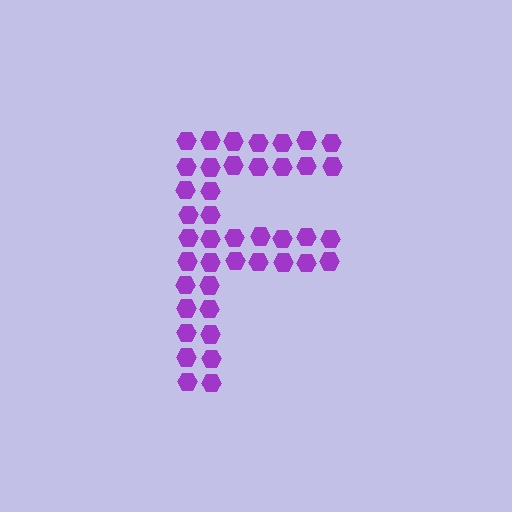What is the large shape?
The large shape is the letter F.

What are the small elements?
The small elements are hexagons.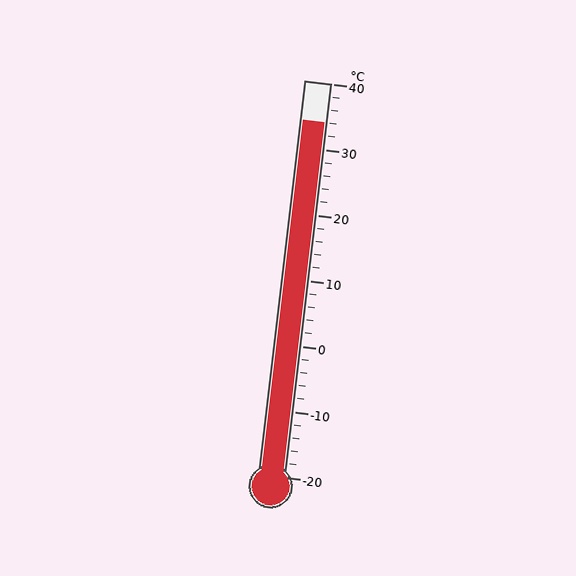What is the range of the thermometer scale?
The thermometer scale ranges from -20°C to 40°C.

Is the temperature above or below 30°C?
The temperature is above 30°C.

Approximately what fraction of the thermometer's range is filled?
The thermometer is filled to approximately 90% of its range.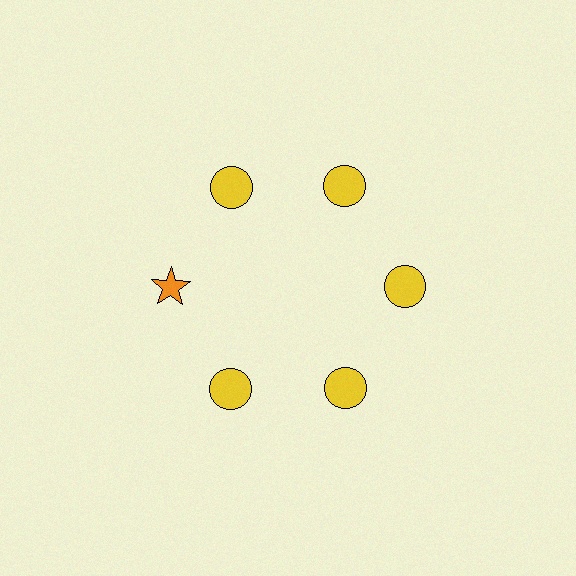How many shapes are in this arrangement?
There are 6 shapes arranged in a ring pattern.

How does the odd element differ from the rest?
It differs in both color (orange instead of yellow) and shape (star instead of circle).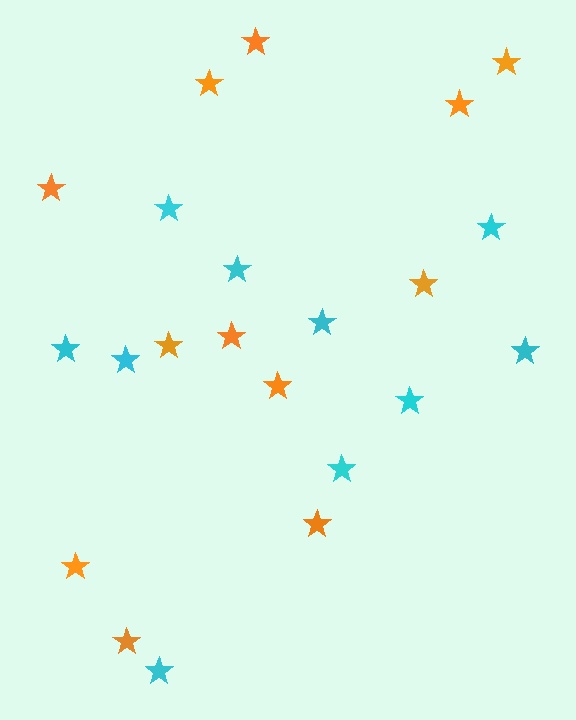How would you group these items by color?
There are 2 groups: one group of orange stars (12) and one group of cyan stars (10).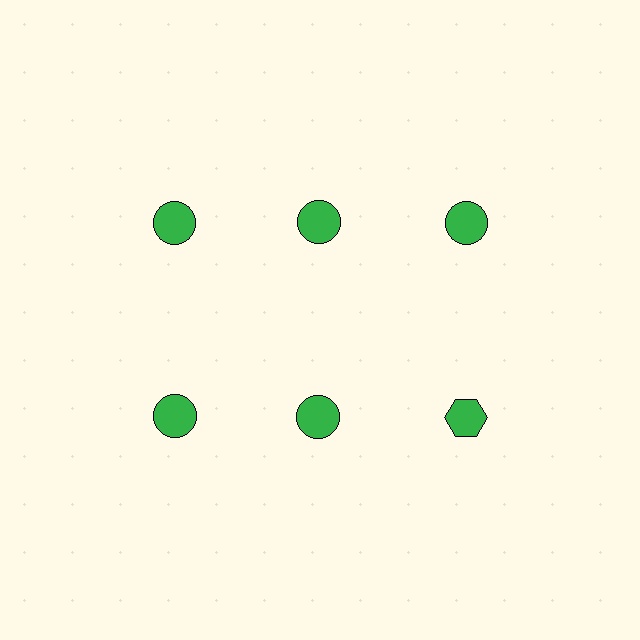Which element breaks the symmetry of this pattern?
The green hexagon in the second row, center column breaks the symmetry. All other shapes are green circles.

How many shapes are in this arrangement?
There are 6 shapes arranged in a grid pattern.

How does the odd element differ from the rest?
It has a different shape: hexagon instead of circle.